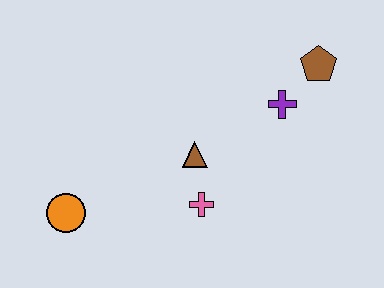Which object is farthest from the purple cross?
The orange circle is farthest from the purple cross.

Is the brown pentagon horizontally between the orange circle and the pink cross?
No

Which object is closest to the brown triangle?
The pink cross is closest to the brown triangle.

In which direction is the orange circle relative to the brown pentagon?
The orange circle is to the left of the brown pentagon.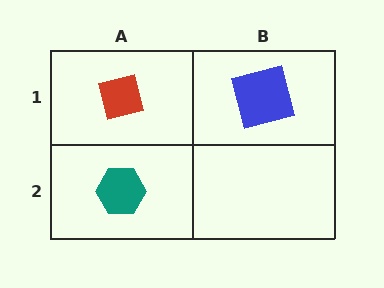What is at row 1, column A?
A red square.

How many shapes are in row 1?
2 shapes.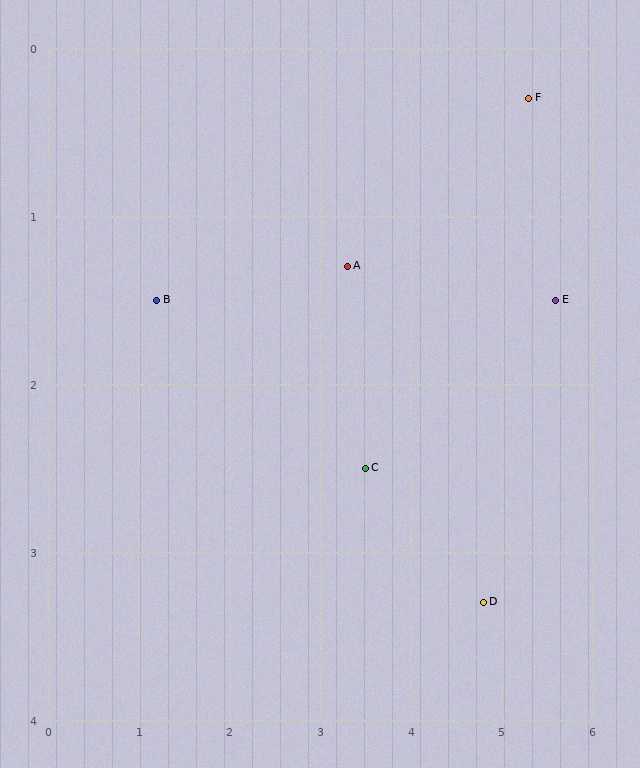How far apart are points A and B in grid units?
Points A and B are about 2.1 grid units apart.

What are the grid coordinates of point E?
Point E is at approximately (5.6, 1.5).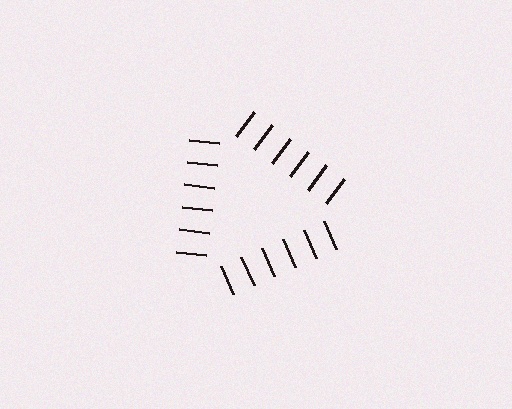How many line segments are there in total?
18 — 6 along each of the 3 edges.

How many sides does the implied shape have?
3 sides — the line-ends trace a triangle.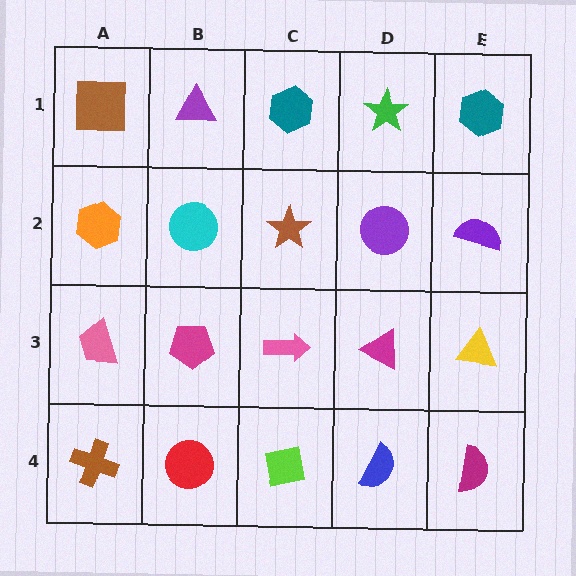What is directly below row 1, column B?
A cyan circle.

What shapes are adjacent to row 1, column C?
A brown star (row 2, column C), a purple triangle (row 1, column B), a green star (row 1, column D).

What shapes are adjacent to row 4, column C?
A pink arrow (row 3, column C), a red circle (row 4, column B), a blue semicircle (row 4, column D).